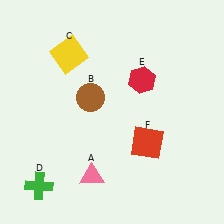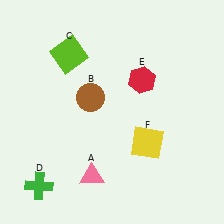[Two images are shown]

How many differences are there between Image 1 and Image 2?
There are 2 differences between the two images.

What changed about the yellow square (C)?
In Image 1, C is yellow. In Image 2, it changed to lime.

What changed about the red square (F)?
In Image 1, F is red. In Image 2, it changed to yellow.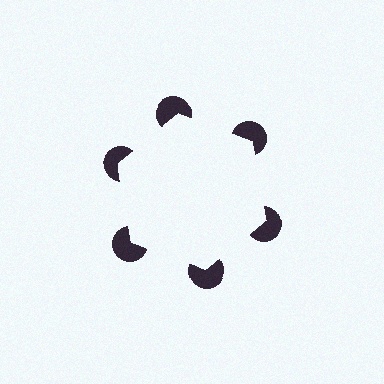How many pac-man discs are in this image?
There are 6 — one at each vertex of the illusory hexagon.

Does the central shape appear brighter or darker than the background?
It typically appears slightly brighter than the background, even though no actual brightness change is drawn.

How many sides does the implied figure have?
6 sides.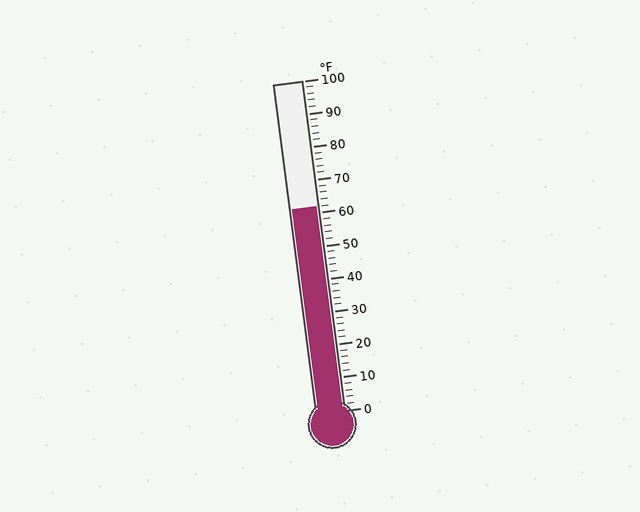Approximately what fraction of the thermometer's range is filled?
The thermometer is filled to approximately 60% of its range.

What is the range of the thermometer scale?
The thermometer scale ranges from 0°F to 100°F.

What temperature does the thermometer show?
The thermometer shows approximately 62°F.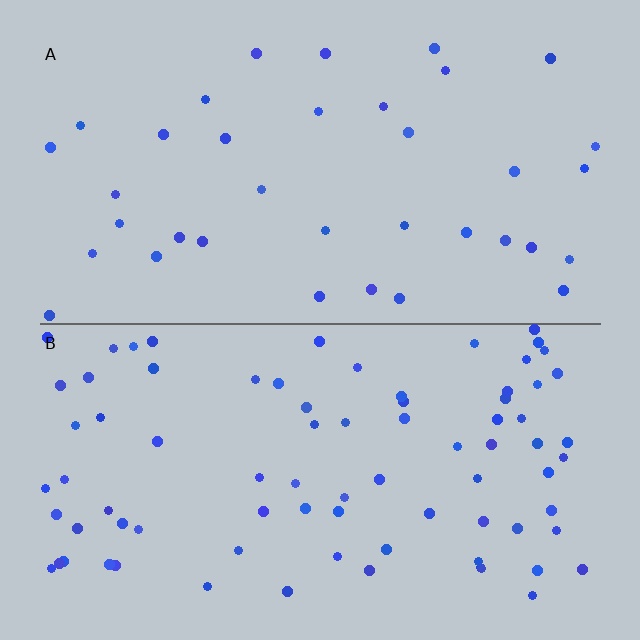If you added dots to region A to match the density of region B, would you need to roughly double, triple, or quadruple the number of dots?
Approximately double.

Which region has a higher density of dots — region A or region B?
B (the bottom).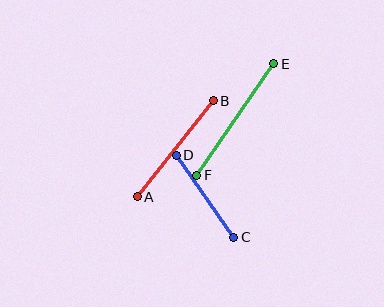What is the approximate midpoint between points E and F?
The midpoint is at approximately (235, 120) pixels.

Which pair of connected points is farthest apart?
Points E and F are farthest apart.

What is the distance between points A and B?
The distance is approximately 123 pixels.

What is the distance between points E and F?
The distance is approximately 135 pixels.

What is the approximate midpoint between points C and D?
The midpoint is at approximately (205, 196) pixels.